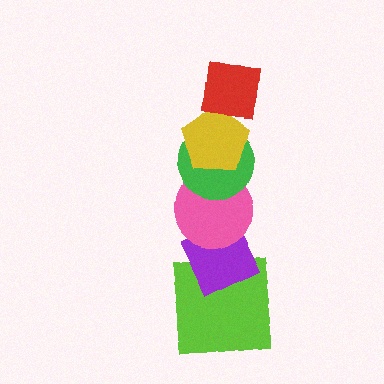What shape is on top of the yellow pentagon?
The red square is on top of the yellow pentagon.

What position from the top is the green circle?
The green circle is 3rd from the top.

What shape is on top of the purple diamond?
The pink circle is on top of the purple diamond.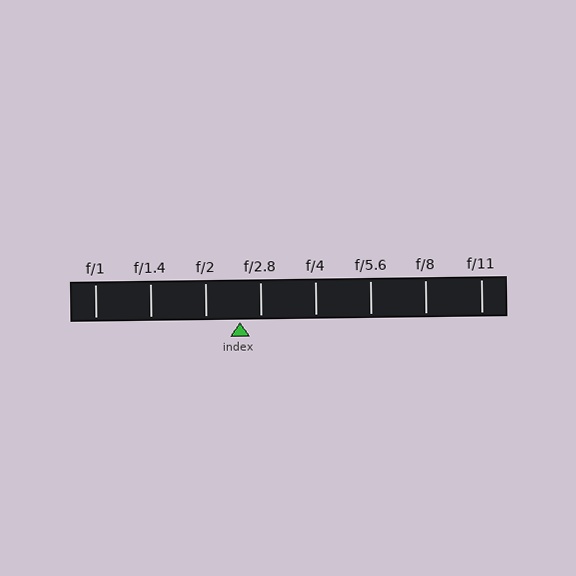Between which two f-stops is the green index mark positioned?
The index mark is between f/2 and f/2.8.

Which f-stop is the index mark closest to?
The index mark is closest to f/2.8.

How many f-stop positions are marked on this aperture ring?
There are 8 f-stop positions marked.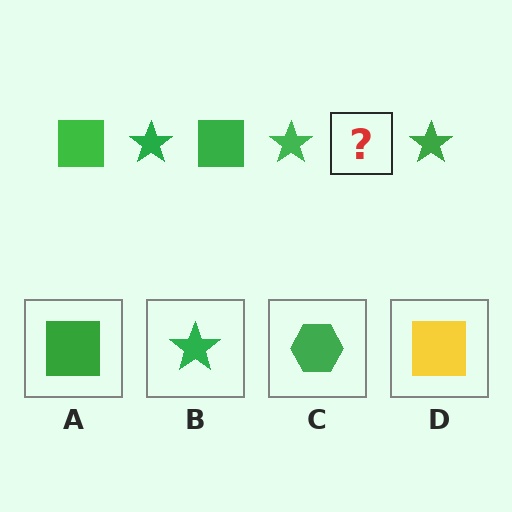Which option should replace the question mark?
Option A.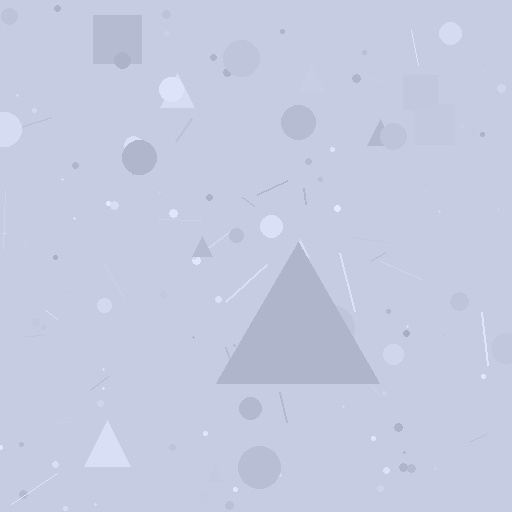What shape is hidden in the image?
A triangle is hidden in the image.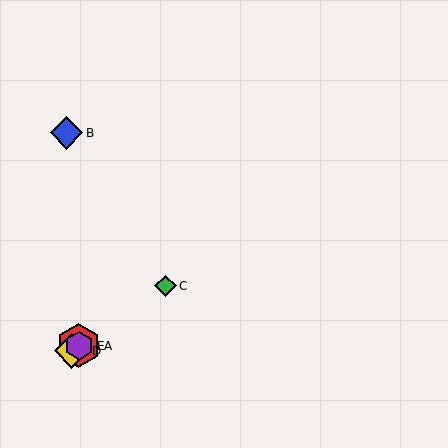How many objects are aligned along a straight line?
4 objects (A, C, D, E) are aligned along a straight line.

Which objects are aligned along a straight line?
Objects A, C, D, E are aligned along a straight line.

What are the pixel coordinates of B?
Object B is at (66, 133).